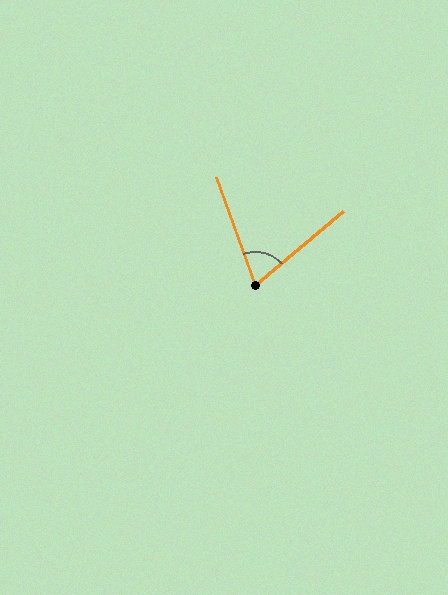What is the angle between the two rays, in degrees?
Approximately 69 degrees.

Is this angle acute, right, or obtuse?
It is acute.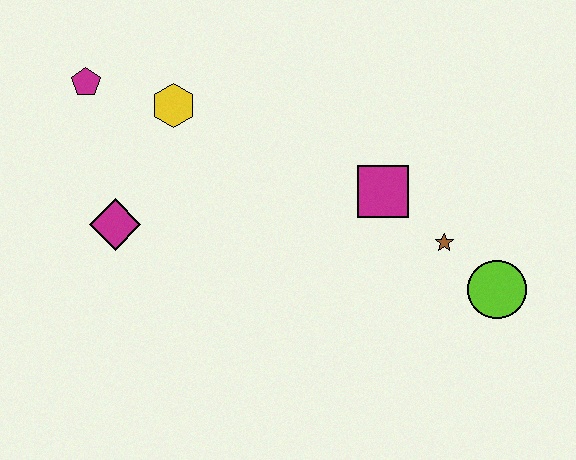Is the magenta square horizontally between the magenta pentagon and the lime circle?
Yes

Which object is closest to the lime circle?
The brown star is closest to the lime circle.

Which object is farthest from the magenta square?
The magenta pentagon is farthest from the magenta square.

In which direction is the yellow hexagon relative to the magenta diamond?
The yellow hexagon is above the magenta diamond.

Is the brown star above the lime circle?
Yes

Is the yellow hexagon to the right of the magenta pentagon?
Yes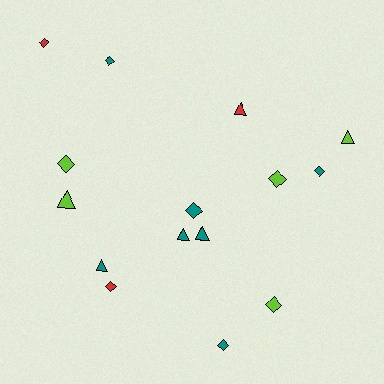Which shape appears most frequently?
Diamond, with 9 objects.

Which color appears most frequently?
Teal, with 7 objects.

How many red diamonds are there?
There are 2 red diamonds.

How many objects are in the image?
There are 15 objects.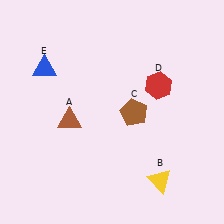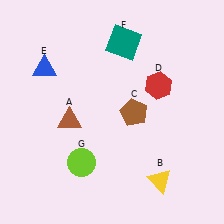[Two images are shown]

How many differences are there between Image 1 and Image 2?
There are 2 differences between the two images.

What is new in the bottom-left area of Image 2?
A lime circle (G) was added in the bottom-left area of Image 2.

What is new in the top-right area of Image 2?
A teal square (F) was added in the top-right area of Image 2.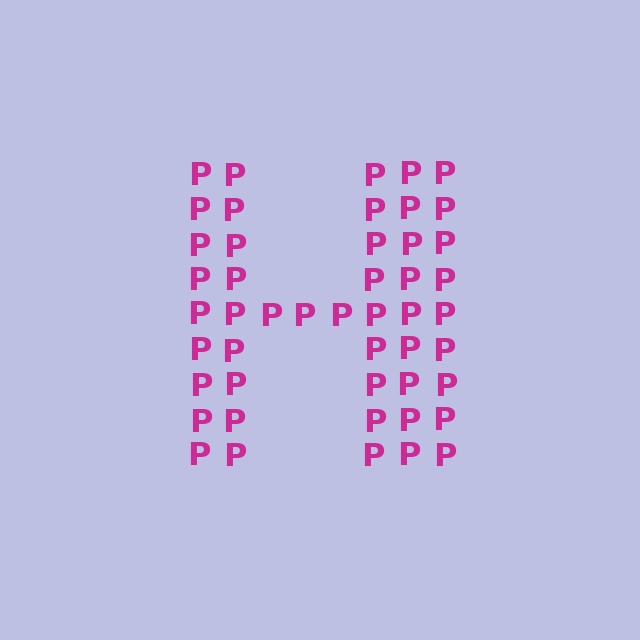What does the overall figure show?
The overall figure shows the letter H.